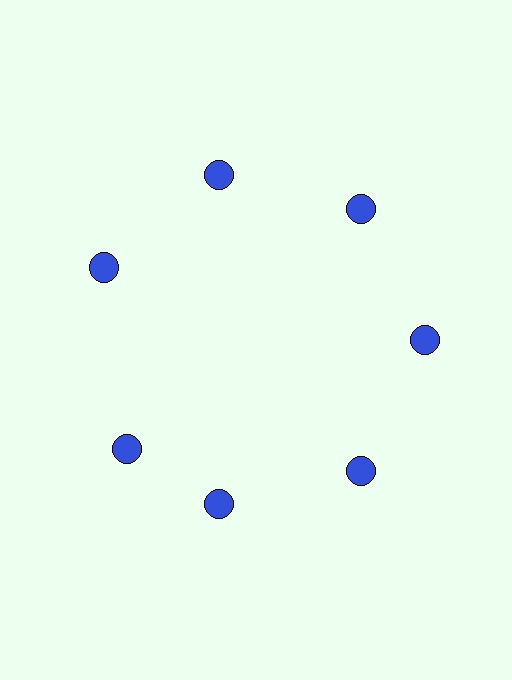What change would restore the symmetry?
The symmetry would be restored by rotating it back into even spacing with its neighbors so that all 7 circles sit at equal angles and equal distance from the center.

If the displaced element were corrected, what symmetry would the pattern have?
It would have 7-fold rotational symmetry — the pattern would map onto itself every 51 degrees.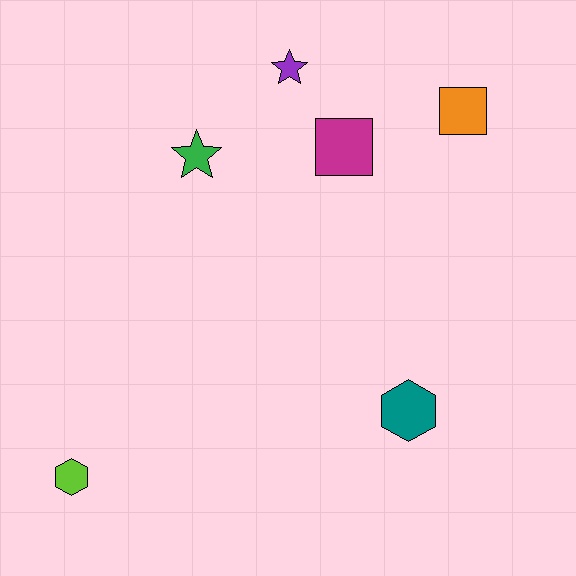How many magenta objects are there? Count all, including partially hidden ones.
There is 1 magenta object.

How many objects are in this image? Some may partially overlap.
There are 6 objects.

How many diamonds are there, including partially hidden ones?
There are no diamonds.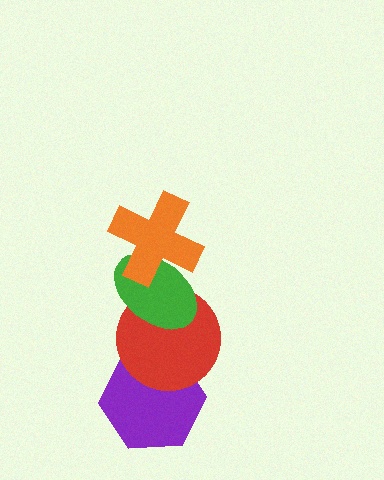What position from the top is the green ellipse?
The green ellipse is 2nd from the top.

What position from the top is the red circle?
The red circle is 3rd from the top.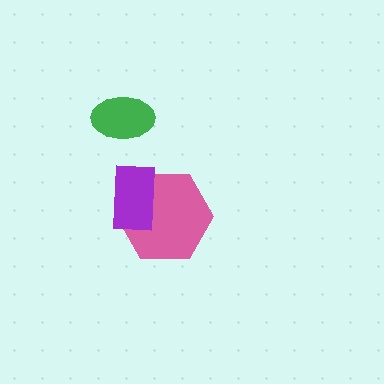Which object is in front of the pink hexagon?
The purple rectangle is in front of the pink hexagon.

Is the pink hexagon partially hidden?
Yes, it is partially covered by another shape.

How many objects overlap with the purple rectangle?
1 object overlaps with the purple rectangle.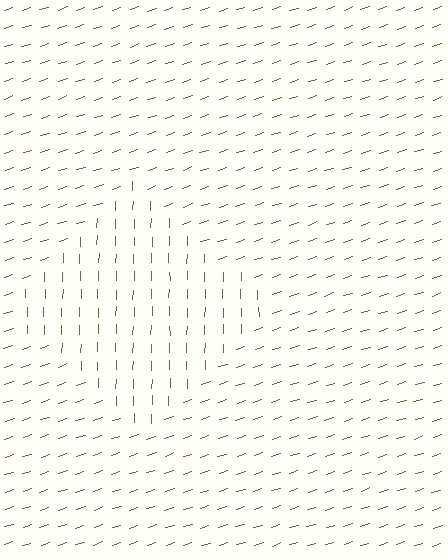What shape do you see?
I see a diamond.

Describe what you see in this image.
The image is filled with small brown line segments. A diamond region in the image has lines oriented differently from the surrounding lines, creating a visible texture boundary.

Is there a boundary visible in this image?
Yes, there is a texture boundary formed by a change in line orientation.